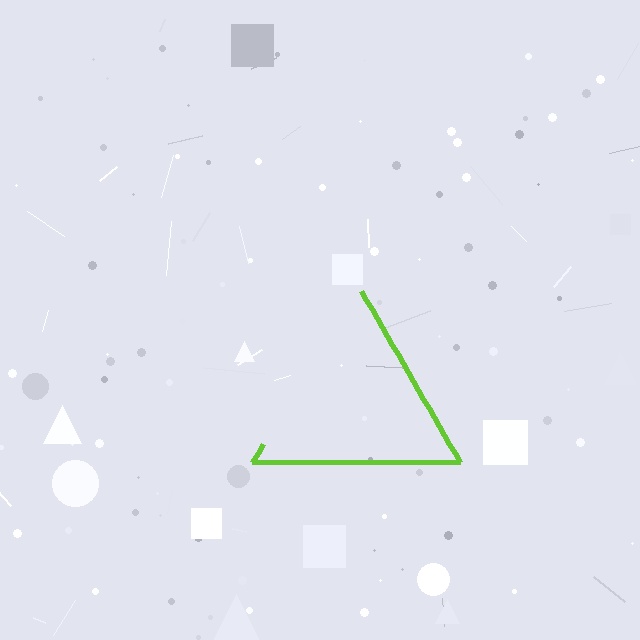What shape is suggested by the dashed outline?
The dashed outline suggests a triangle.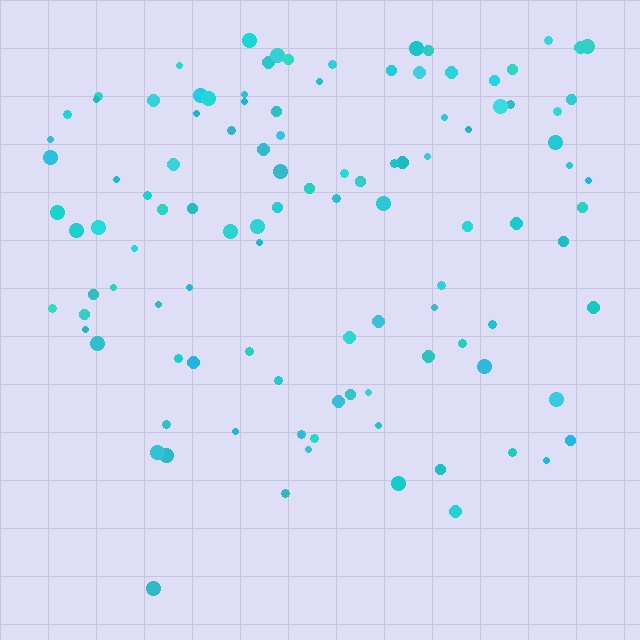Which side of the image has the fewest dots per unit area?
The bottom.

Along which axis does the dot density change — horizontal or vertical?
Vertical.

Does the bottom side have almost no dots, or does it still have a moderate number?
Still a moderate number, just noticeably fewer than the top.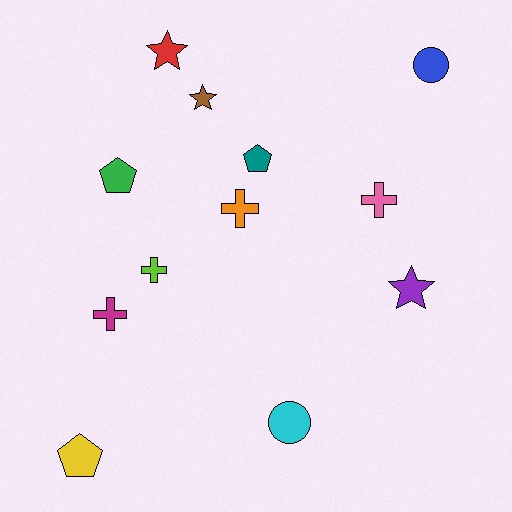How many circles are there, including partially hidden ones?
There are 2 circles.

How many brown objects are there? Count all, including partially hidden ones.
There is 1 brown object.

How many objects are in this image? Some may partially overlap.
There are 12 objects.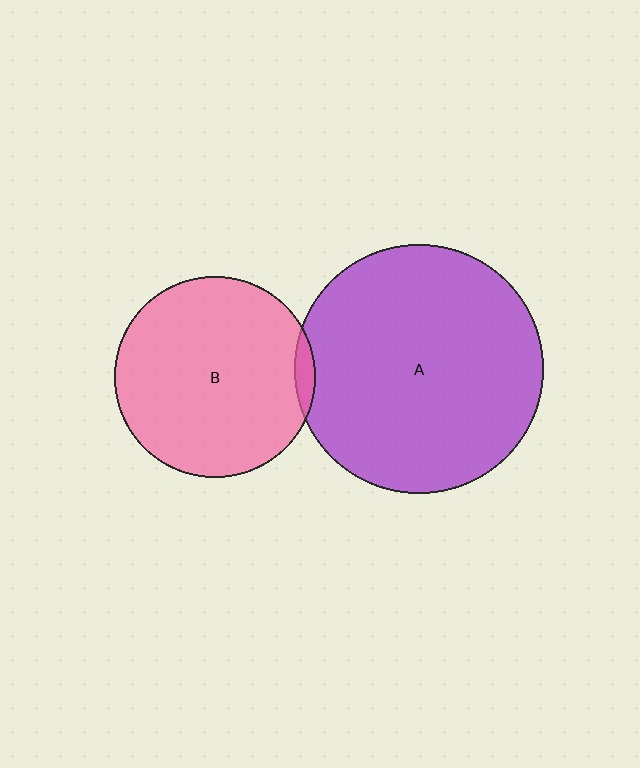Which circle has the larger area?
Circle A (purple).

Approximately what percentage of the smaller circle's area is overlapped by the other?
Approximately 5%.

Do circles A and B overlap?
Yes.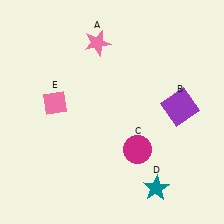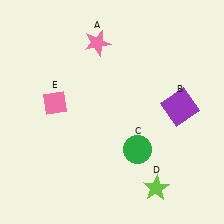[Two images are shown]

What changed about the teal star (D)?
In Image 1, D is teal. In Image 2, it changed to lime.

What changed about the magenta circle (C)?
In Image 1, C is magenta. In Image 2, it changed to green.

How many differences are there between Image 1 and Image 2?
There are 2 differences between the two images.